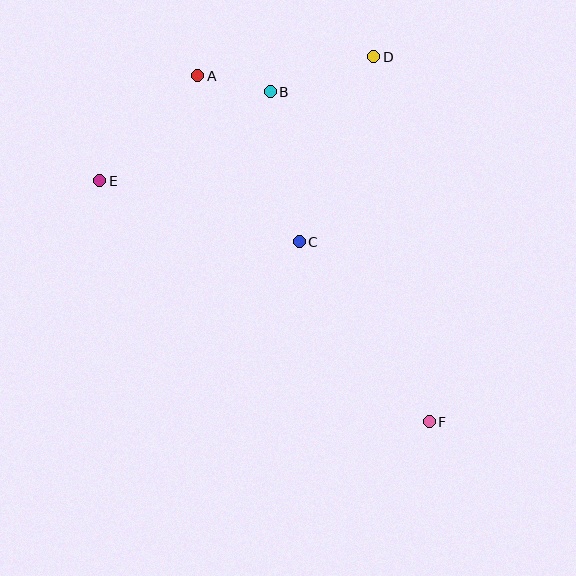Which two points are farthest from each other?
Points A and F are farthest from each other.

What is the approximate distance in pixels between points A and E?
The distance between A and E is approximately 144 pixels.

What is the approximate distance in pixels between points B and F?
The distance between B and F is approximately 366 pixels.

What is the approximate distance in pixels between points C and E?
The distance between C and E is approximately 208 pixels.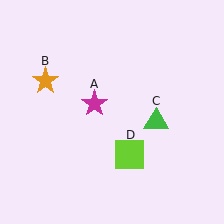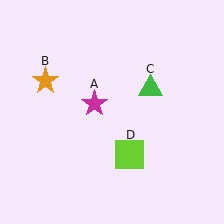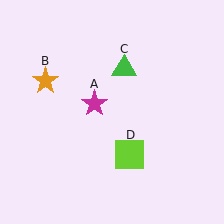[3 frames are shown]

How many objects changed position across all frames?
1 object changed position: green triangle (object C).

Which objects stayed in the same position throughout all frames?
Magenta star (object A) and orange star (object B) and lime square (object D) remained stationary.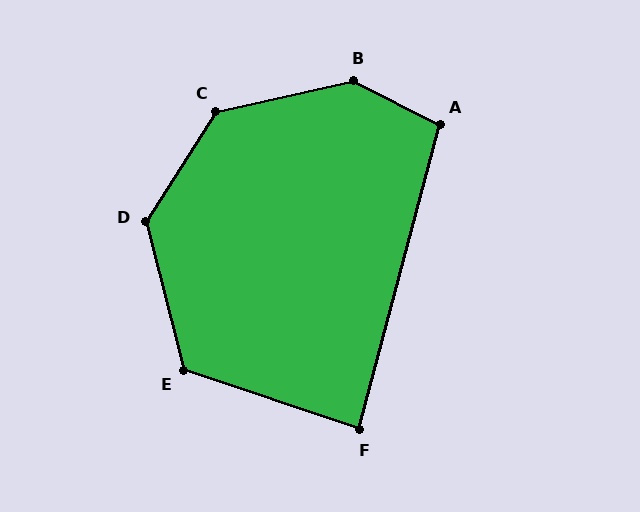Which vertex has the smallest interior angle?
F, at approximately 86 degrees.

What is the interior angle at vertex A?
Approximately 102 degrees (obtuse).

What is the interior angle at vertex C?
Approximately 135 degrees (obtuse).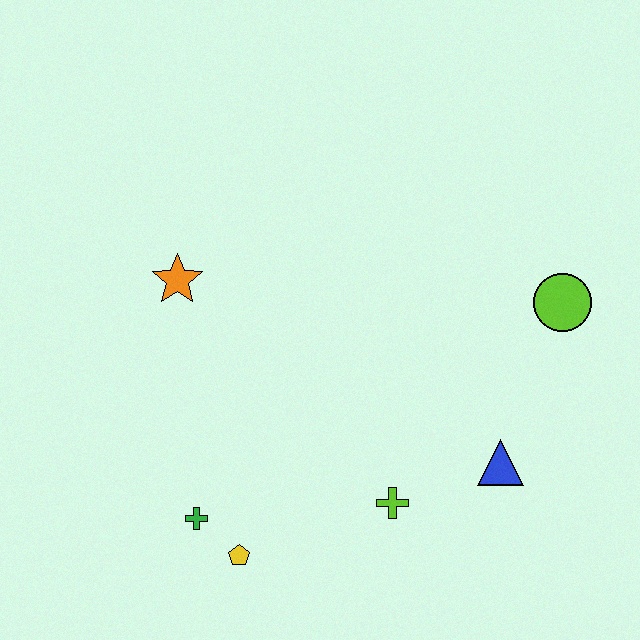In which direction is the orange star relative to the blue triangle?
The orange star is to the left of the blue triangle.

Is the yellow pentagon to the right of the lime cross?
No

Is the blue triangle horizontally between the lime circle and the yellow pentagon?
Yes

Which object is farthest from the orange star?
The lime circle is farthest from the orange star.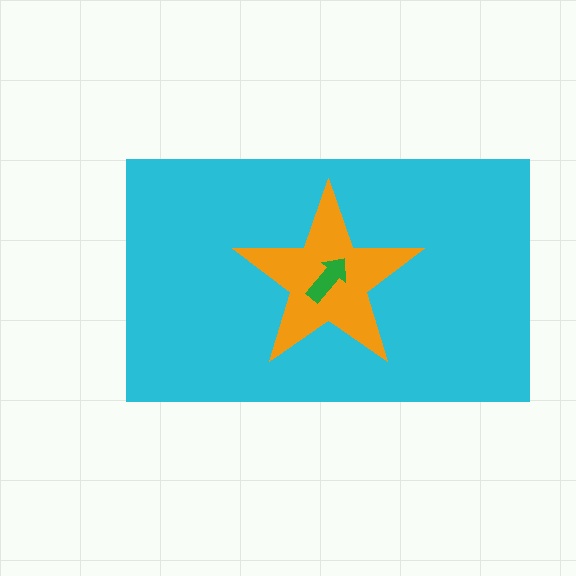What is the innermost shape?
The green arrow.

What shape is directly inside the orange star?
The green arrow.